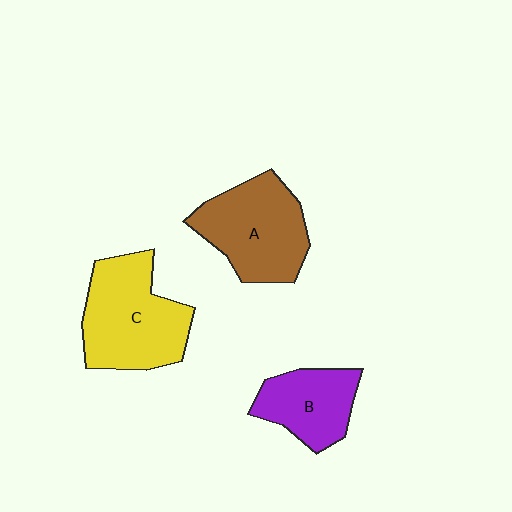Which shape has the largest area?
Shape C (yellow).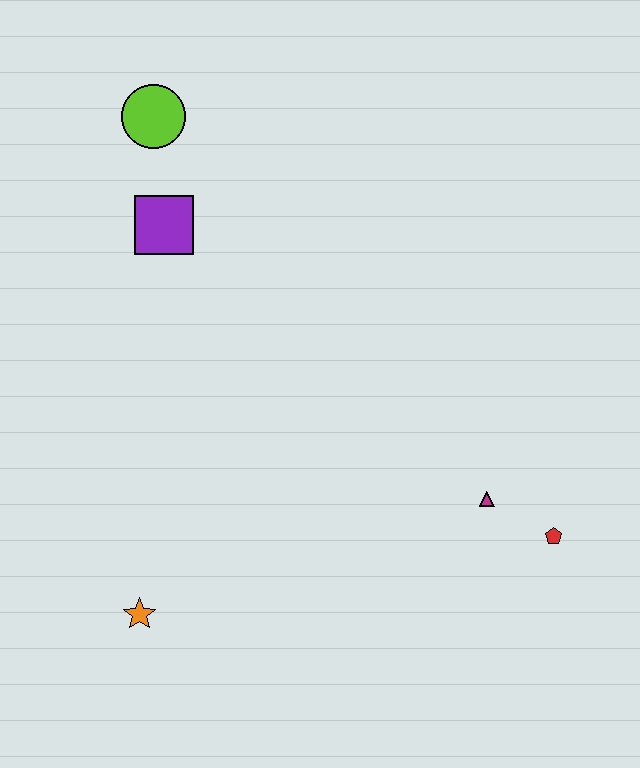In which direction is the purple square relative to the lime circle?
The purple square is below the lime circle.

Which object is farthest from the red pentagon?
The lime circle is farthest from the red pentagon.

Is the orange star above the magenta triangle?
No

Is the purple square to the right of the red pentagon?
No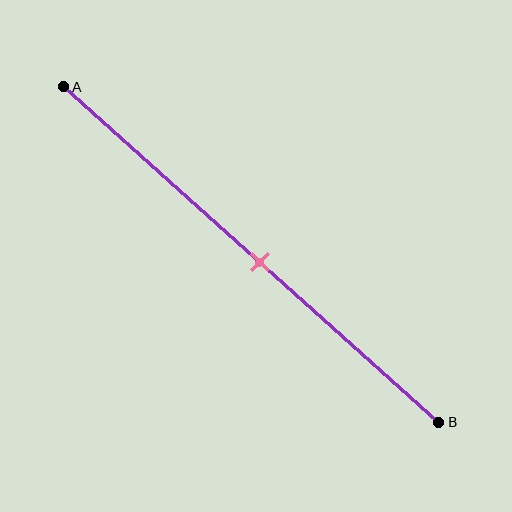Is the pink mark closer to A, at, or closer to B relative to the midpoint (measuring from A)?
The pink mark is approximately at the midpoint of segment AB.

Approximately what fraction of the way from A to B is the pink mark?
The pink mark is approximately 50% of the way from A to B.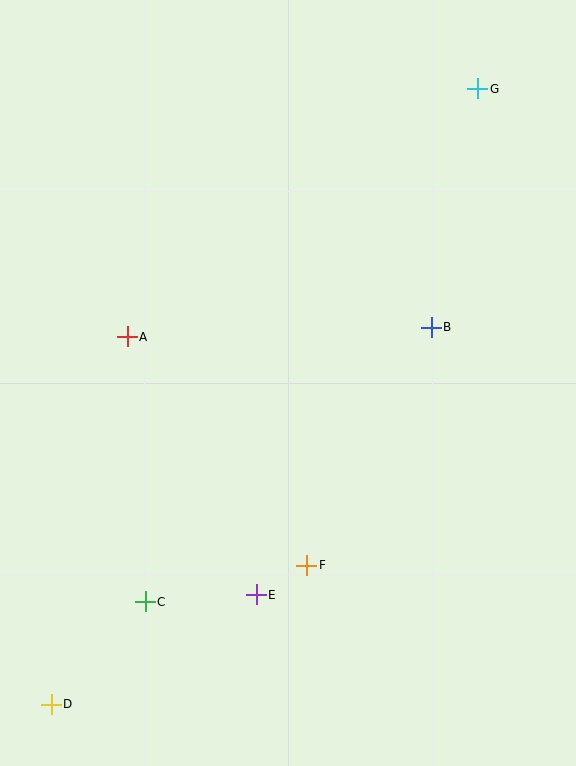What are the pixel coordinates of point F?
Point F is at (307, 565).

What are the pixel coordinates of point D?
Point D is at (51, 704).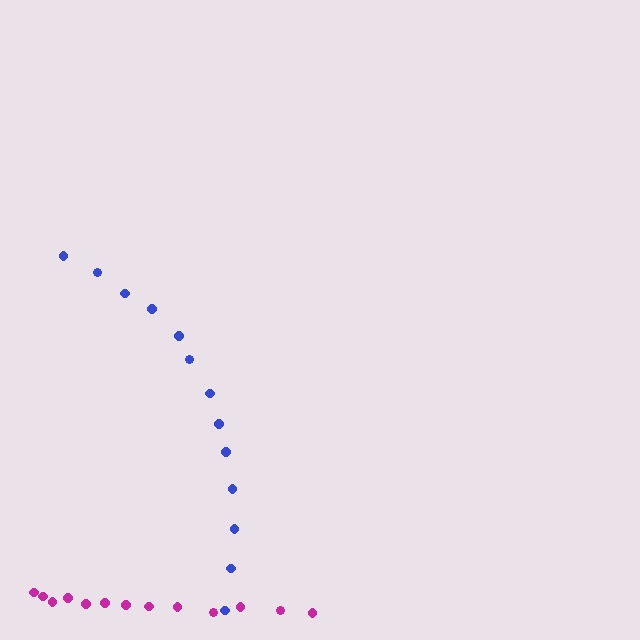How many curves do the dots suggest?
There are 2 distinct paths.